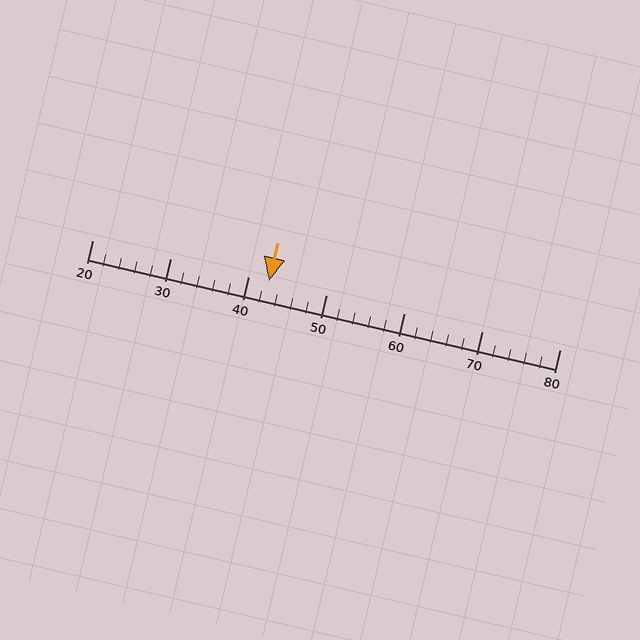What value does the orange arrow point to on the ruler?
The orange arrow points to approximately 43.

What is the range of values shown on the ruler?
The ruler shows values from 20 to 80.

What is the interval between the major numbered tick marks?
The major tick marks are spaced 10 units apart.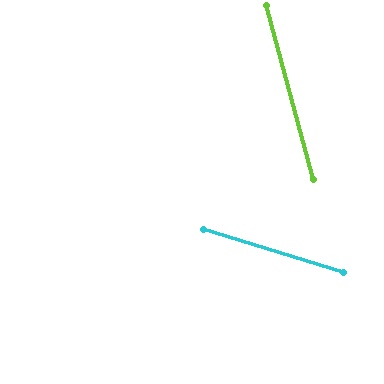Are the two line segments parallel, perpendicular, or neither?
Neither parallel nor perpendicular — they differ by about 58°.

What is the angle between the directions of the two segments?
Approximately 58 degrees.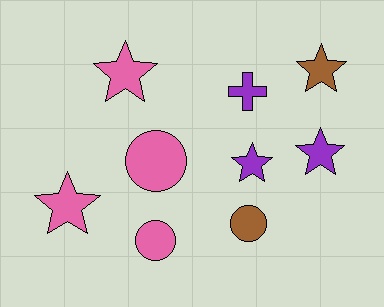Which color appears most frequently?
Pink, with 4 objects.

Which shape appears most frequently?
Star, with 5 objects.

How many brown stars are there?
There is 1 brown star.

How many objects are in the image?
There are 9 objects.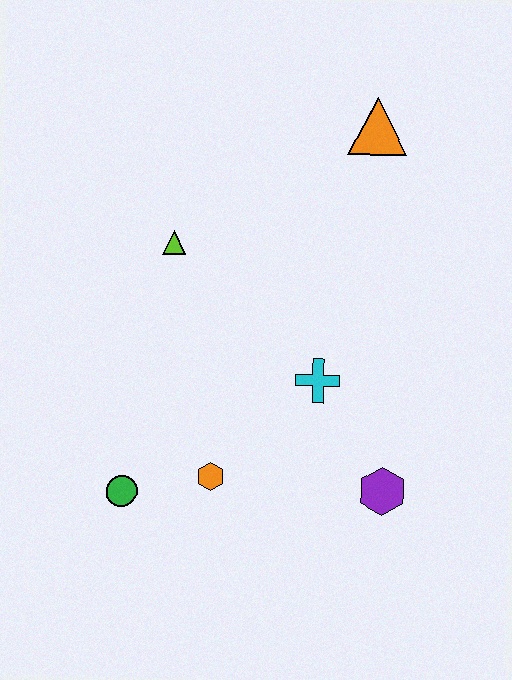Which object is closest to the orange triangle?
The lime triangle is closest to the orange triangle.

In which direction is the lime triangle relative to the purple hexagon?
The lime triangle is above the purple hexagon.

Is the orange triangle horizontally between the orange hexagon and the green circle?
No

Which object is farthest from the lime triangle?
The purple hexagon is farthest from the lime triangle.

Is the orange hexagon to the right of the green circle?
Yes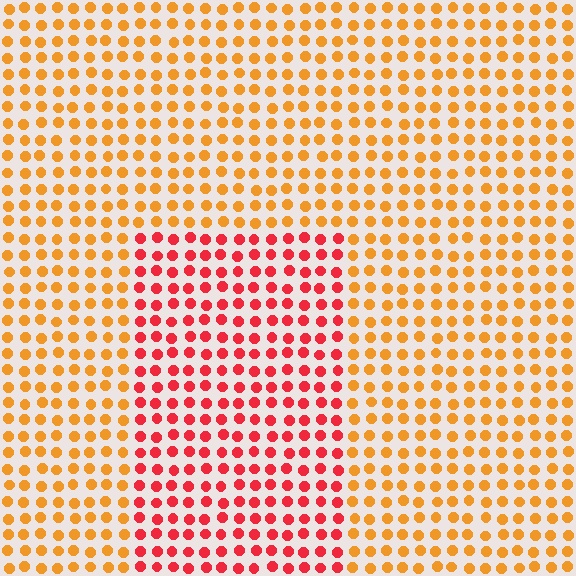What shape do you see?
I see a rectangle.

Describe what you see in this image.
The image is filled with small orange elements in a uniform arrangement. A rectangle-shaped region is visible where the elements are tinted to a slightly different hue, forming a subtle color boundary.